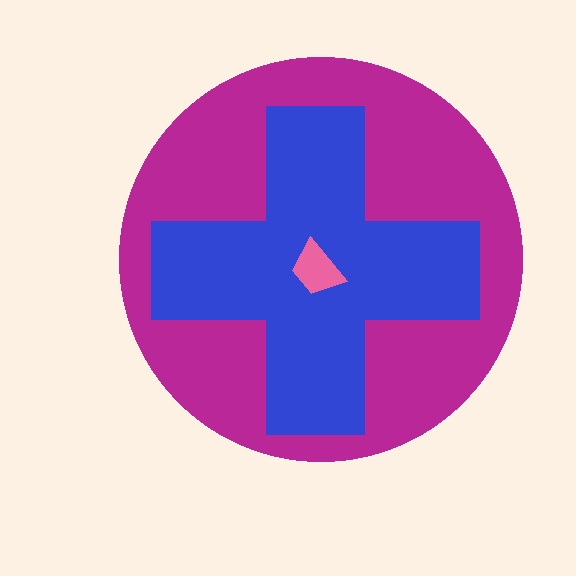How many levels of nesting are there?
3.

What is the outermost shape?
The magenta circle.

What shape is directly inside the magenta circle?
The blue cross.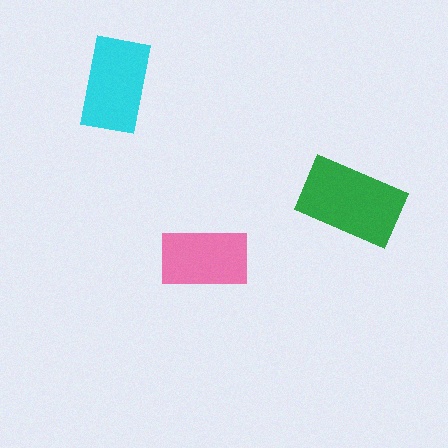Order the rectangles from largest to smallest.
the green one, the cyan one, the pink one.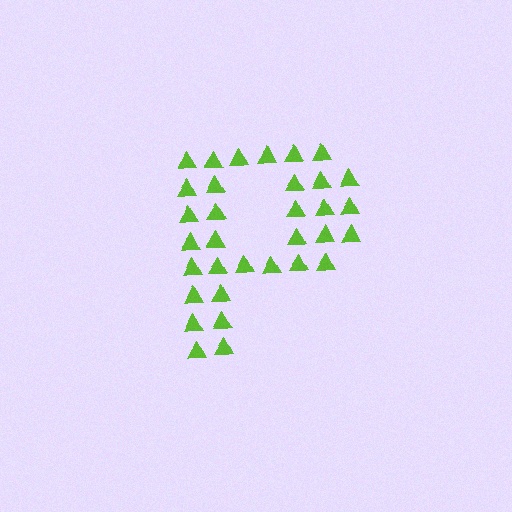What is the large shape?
The large shape is the letter P.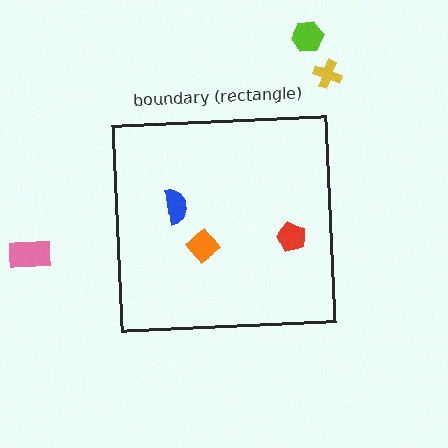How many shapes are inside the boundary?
3 inside, 3 outside.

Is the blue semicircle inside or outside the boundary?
Inside.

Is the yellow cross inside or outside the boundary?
Outside.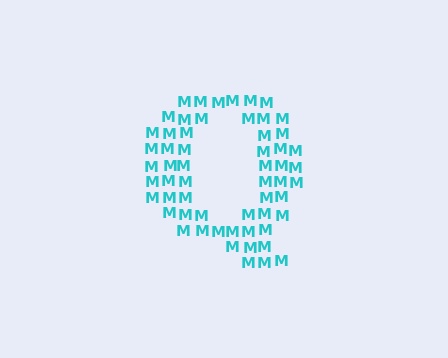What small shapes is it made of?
It is made of small letter M's.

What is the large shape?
The large shape is the letter Q.